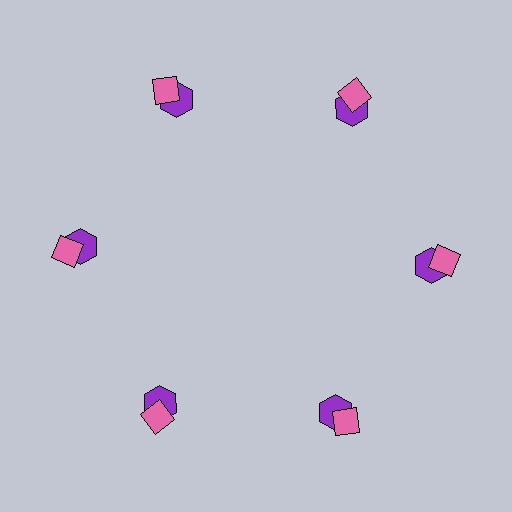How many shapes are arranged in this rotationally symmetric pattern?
There are 12 shapes, arranged in 6 groups of 2.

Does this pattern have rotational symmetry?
Yes, this pattern has 6-fold rotational symmetry. It looks the same after rotating 60 degrees around the center.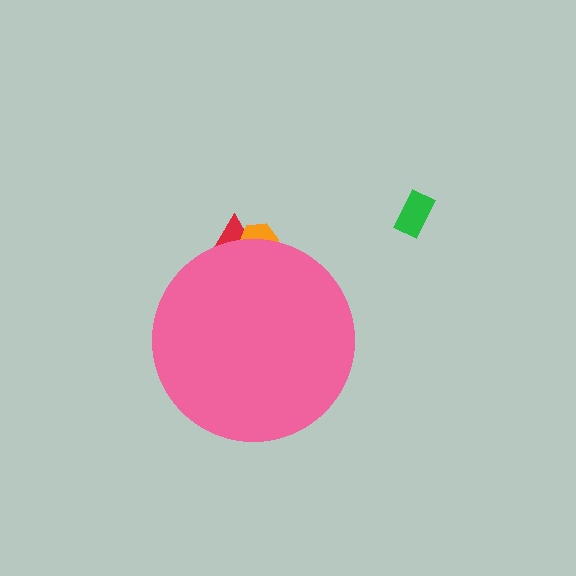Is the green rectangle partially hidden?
No, the green rectangle is fully visible.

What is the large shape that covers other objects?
A pink circle.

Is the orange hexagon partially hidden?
Yes, the orange hexagon is partially hidden behind the pink circle.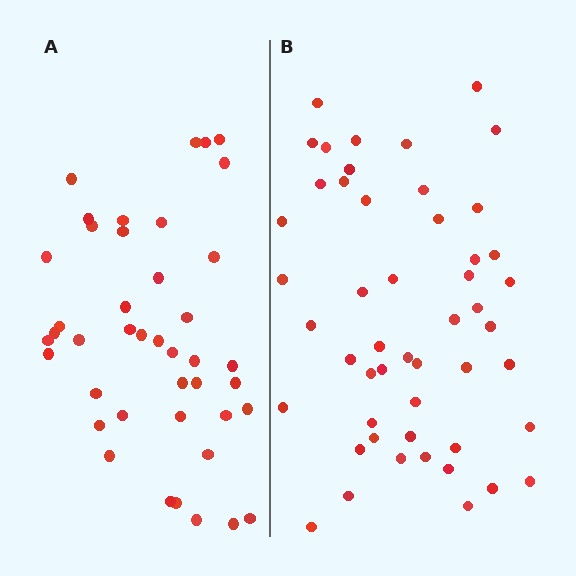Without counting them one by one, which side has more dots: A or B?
Region B (the right region) has more dots.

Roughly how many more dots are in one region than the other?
Region B has roughly 8 or so more dots than region A.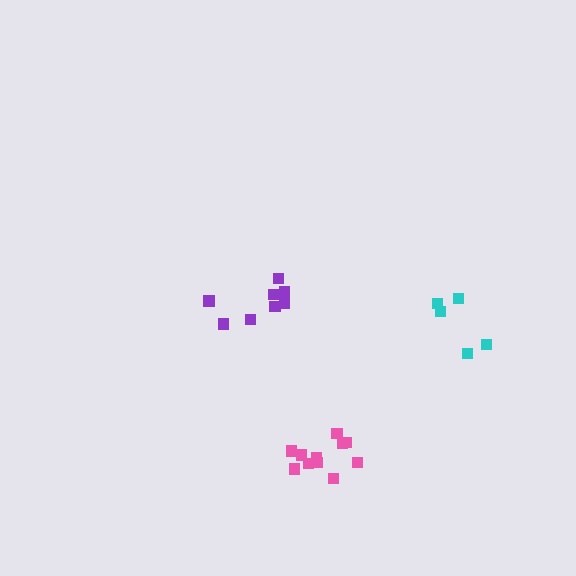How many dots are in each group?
Group 1: 11 dots, Group 2: 8 dots, Group 3: 5 dots (24 total).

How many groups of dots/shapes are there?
There are 3 groups.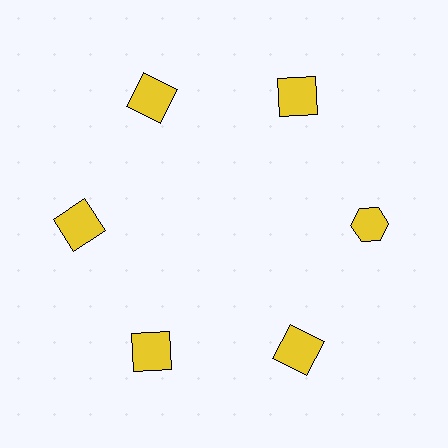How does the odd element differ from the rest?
It has a different shape: hexagon instead of square.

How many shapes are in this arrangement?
There are 6 shapes arranged in a ring pattern.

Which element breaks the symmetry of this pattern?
The yellow hexagon at roughly the 3 o'clock position breaks the symmetry. All other shapes are yellow squares.